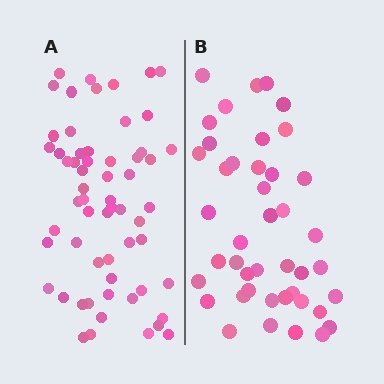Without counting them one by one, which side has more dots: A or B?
Region A (the left region) has more dots.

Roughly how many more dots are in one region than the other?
Region A has approximately 15 more dots than region B.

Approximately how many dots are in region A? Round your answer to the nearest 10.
About 60 dots.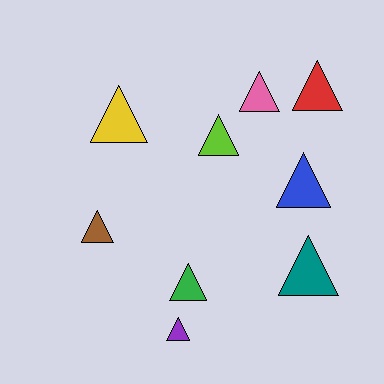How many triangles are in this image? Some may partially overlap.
There are 9 triangles.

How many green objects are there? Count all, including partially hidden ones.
There is 1 green object.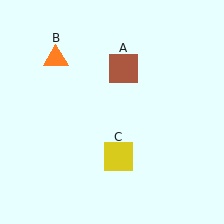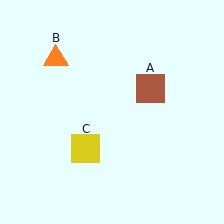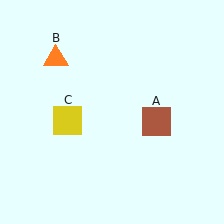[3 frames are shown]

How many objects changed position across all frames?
2 objects changed position: brown square (object A), yellow square (object C).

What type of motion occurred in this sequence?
The brown square (object A), yellow square (object C) rotated clockwise around the center of the scene.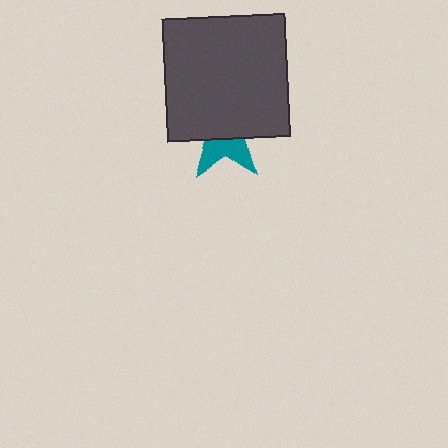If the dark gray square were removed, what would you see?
You would see the complete teal star.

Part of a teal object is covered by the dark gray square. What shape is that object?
It is a star.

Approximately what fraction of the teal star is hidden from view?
Roughly 62% of the teal star is hidden behind the dark gray square.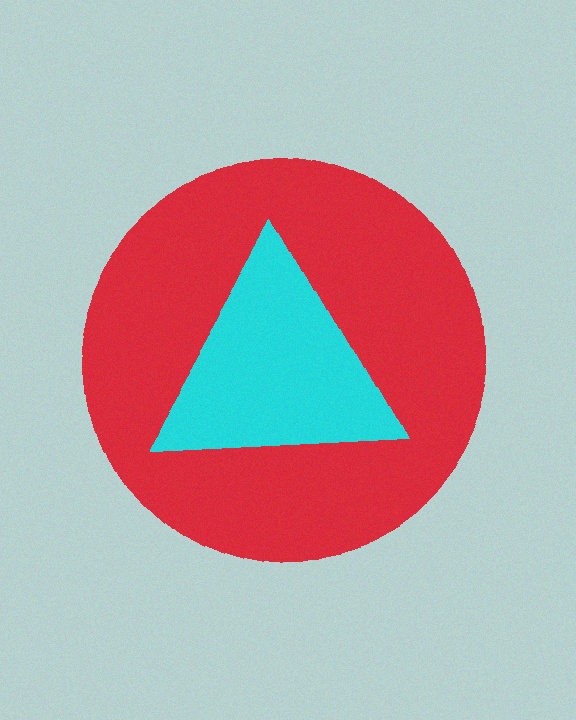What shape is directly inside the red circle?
The cyan triangle.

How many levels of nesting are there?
2.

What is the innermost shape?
The cyan triangle.